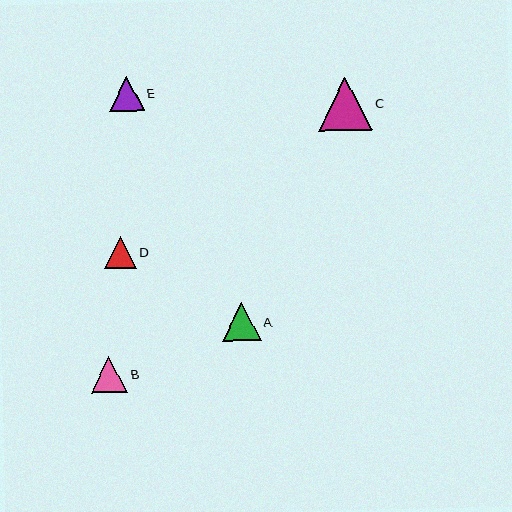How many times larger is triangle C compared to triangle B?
Triangle C is approximately 1.5 times the size of triangle B.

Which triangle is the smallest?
Triangle D is the smallest with a size of approximately 32 pixels.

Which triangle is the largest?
Triangle C is the largest with a size of approximately 53 pixels.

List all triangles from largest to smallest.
From largest to smallest: C, A, B, E, D.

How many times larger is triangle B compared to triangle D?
Triangle B is approximately 1.1 times the size of triangle D.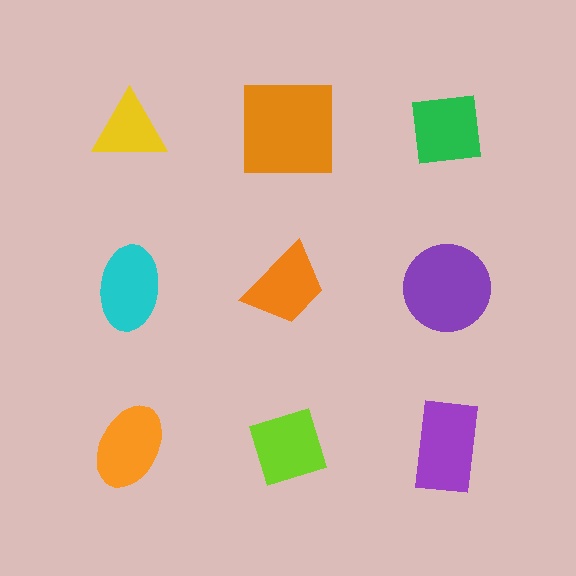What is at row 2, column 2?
An orange trapezoid.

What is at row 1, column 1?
A yellow triangle.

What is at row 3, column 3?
A purple rectangle.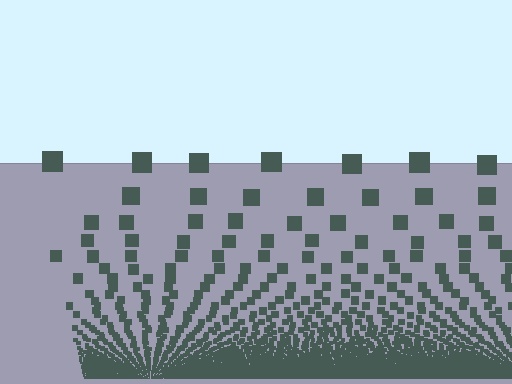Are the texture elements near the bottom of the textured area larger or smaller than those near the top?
Smaller. The gradient is inverted — elements near the bottom are smaller and denser.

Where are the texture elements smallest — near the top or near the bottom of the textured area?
Near the bottom.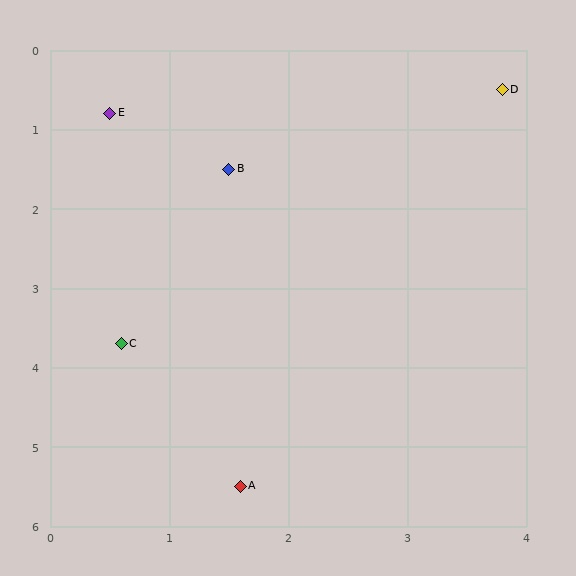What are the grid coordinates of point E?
Point E is at approximately (0.5, 0.8).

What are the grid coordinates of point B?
Point B is at approximately (1.5, 1.5).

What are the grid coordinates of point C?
Point C is at approximately (0.6, 3.7).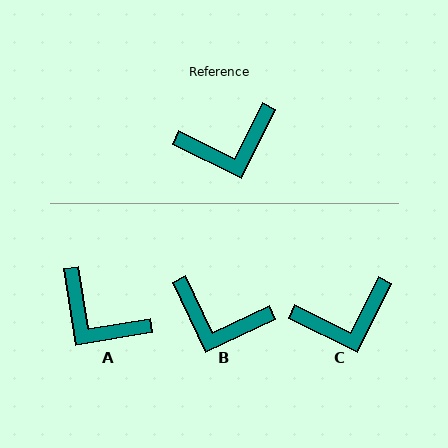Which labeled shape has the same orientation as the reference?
C.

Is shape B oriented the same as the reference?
No, it is off by about 38 degrees.